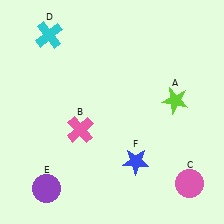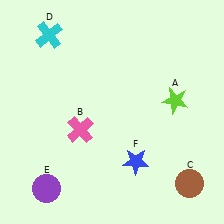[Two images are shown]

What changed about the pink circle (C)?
In Image 1, C is pink. In Image 2, it changed to brown.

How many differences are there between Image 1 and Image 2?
There is 1 difference between the two images.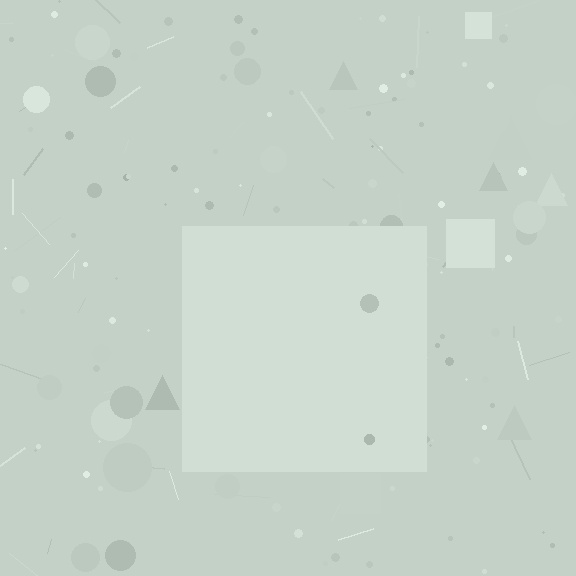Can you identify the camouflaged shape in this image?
The camouflaged shape is a square.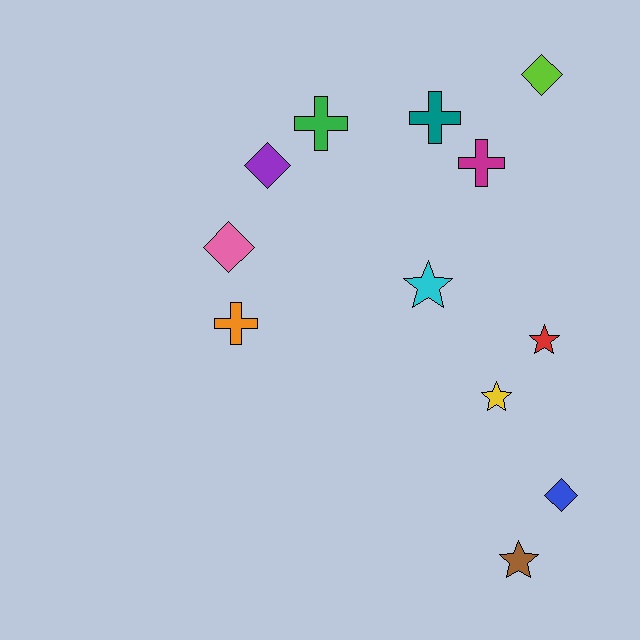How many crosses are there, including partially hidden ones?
There are 4 crosses.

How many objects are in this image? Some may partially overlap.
There are 12 objects.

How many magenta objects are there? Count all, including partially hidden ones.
There is 1 magenta object.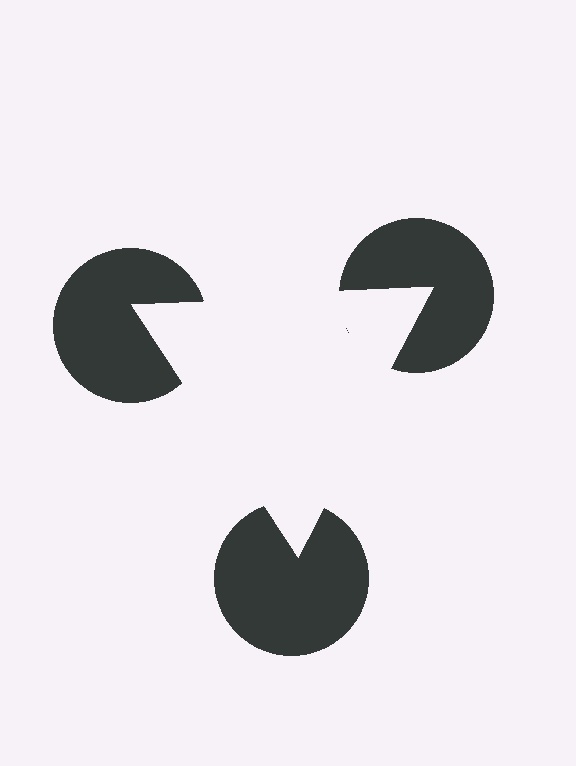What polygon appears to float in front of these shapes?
An illusory triangle — its edges are inferred from the aligned wedge cuts in the pac-man discs, not physically drawn.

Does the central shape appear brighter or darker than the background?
It typically appears slightly brighter than the background, even though no actual brightness change is drawn.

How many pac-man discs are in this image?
There are 3 — one at each vertex of the illusory triangle.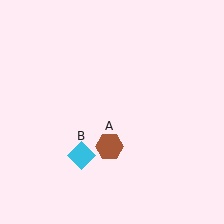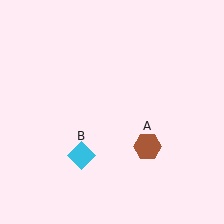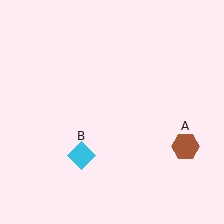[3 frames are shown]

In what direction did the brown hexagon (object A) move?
The brown hexagon (object A) moved right.